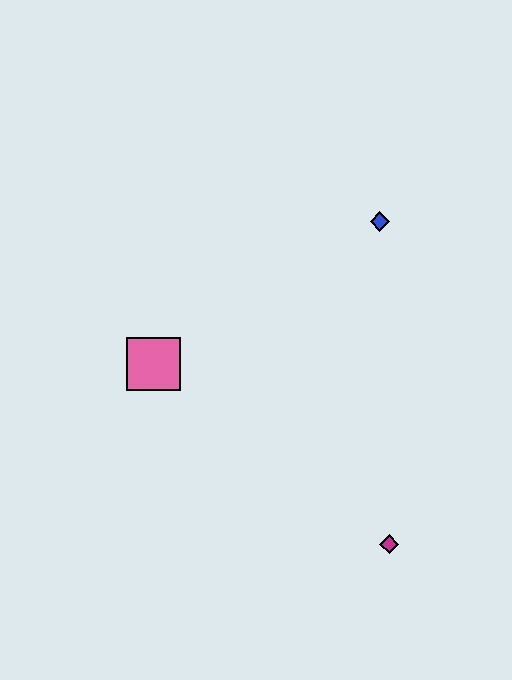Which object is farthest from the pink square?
The magenta diamond is farthest from the pink square.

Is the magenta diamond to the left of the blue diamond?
No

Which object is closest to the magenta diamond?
The pink square is closest to the magenta diamond.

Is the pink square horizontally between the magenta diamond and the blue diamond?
No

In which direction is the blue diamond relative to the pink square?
The blue diamond is to the right of the pink square.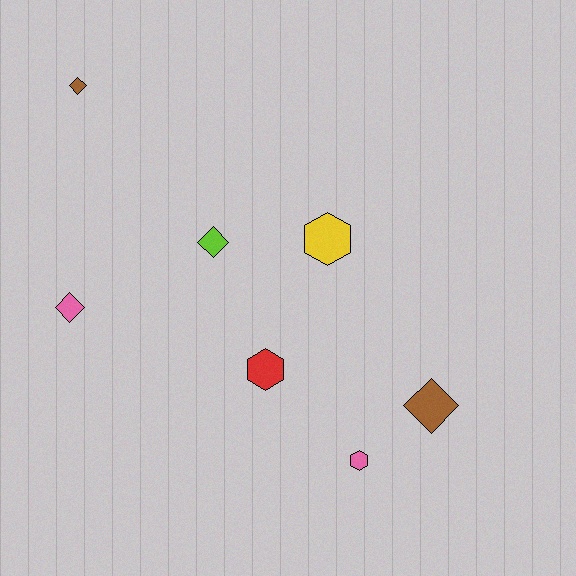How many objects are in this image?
There are 7 objects.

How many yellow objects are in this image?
There is 1 yellow object.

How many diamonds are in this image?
There are 4 diamonds.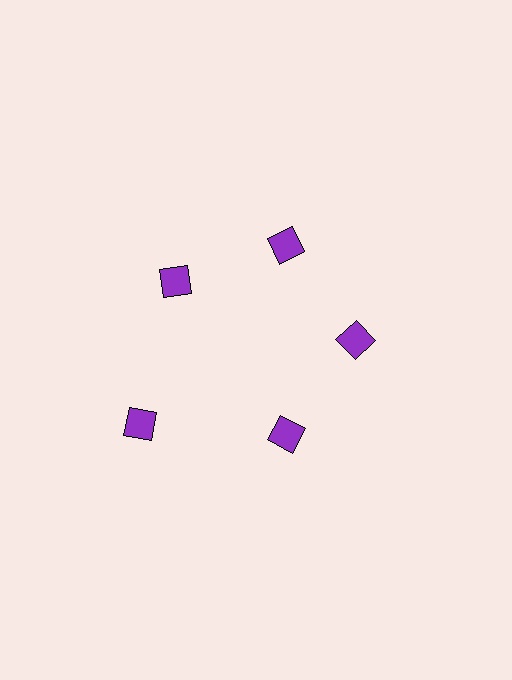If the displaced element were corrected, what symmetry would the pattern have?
It would have 5-fold rotational symmetry — the pattern would map onto itself every 72 degrees.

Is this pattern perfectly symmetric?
No. The 5 purple diamonds are arranged in a ring, but one element near the 8 o'clock position is pushed outward from the center, breaking the 5-fold rotational symmetry.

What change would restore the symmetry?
The symmetry would be restored by moving it inward, back onto the ring so that all 5 diamonds sit at equal angles and equal distance from the center.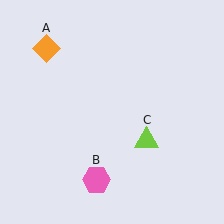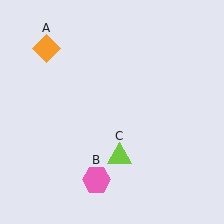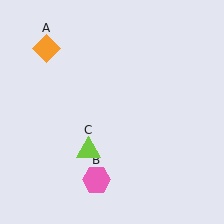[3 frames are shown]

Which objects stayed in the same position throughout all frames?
Orange diamond (object A) and pink hexagon (object B) remained stationary.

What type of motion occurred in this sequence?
The lime triangle (object C) rotated clockwise around the center of the scene.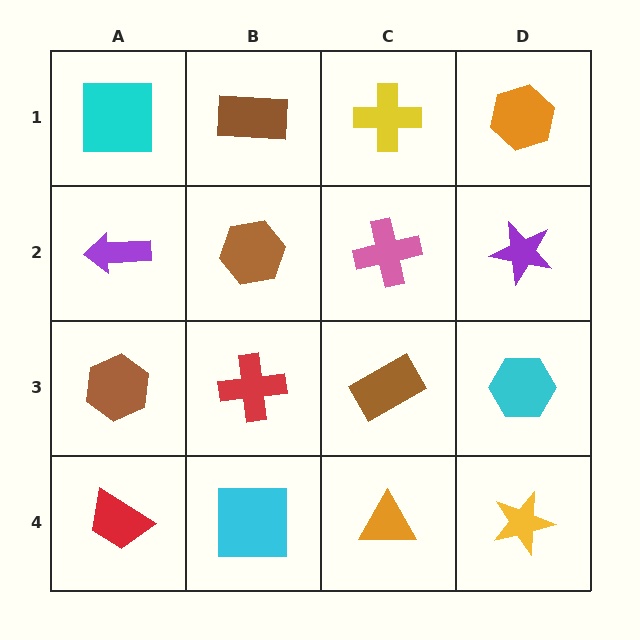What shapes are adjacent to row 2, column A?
A cyan square (row 1, column A), a brown hexagon (row 3, column A), a brown hexagon (row 2, column B).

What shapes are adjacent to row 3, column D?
A purple star (row 2, column D), a yellow star (row 4, column D), a brown rectangle (row 3, column C).